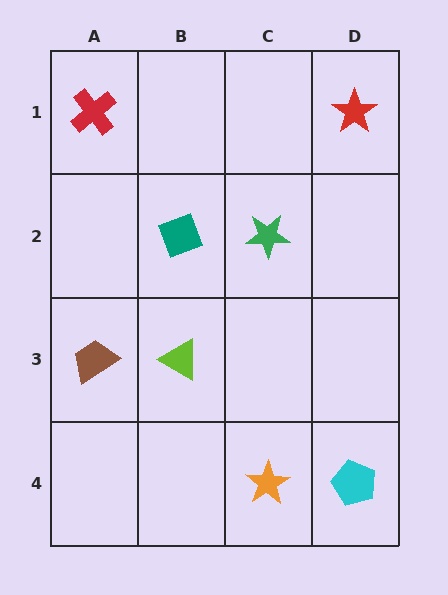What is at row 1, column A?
A red cross.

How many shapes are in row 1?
2 shapes.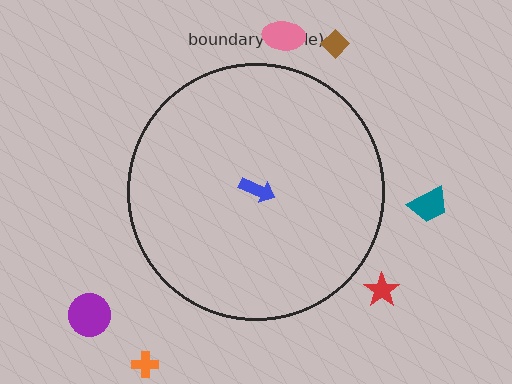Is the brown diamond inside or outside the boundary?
Outside.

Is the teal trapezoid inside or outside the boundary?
Outside.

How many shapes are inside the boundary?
1 inside, 6 outside.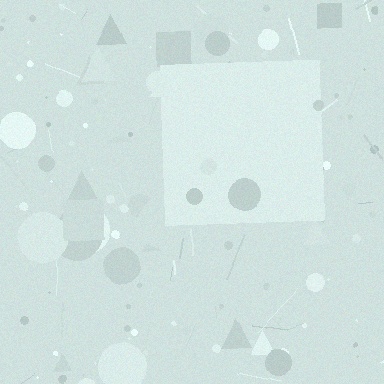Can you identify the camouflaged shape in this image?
The camouflaged shape is a square.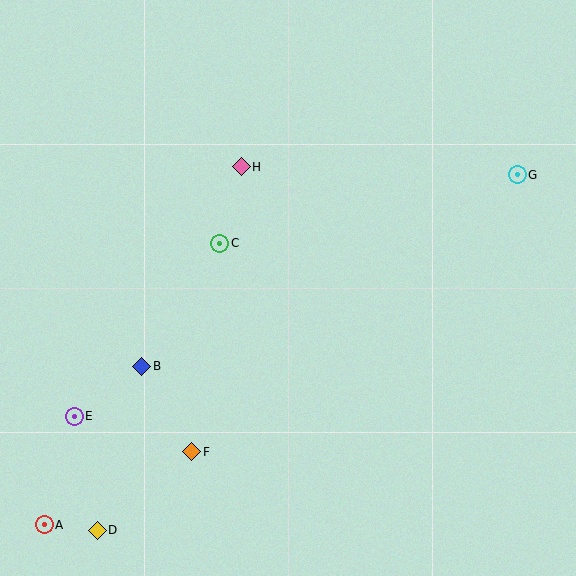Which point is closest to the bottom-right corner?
Point F is closest to the bottom-right corner.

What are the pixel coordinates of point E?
Point E is at (74, 416).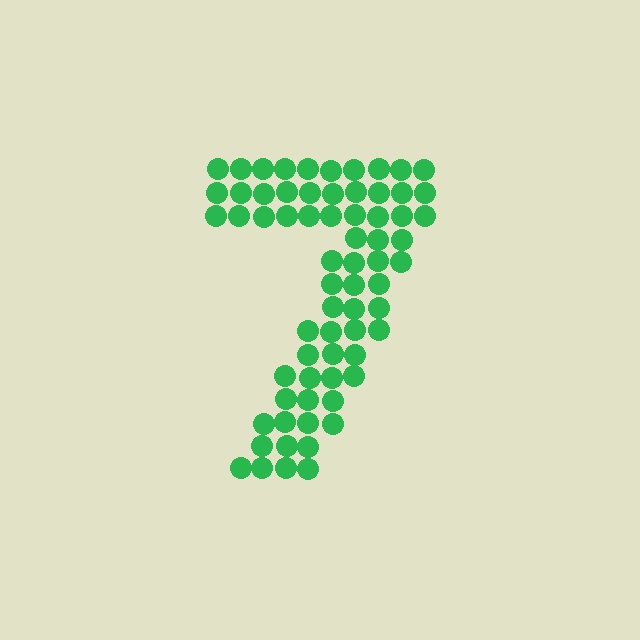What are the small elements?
The small elements are circles.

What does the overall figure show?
The overall figure shows the digit 7.